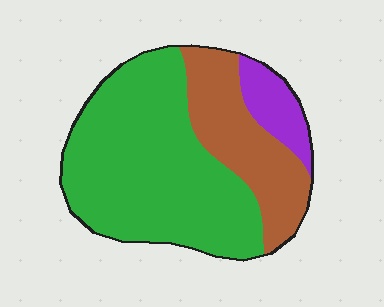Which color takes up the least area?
Purple, at roughly 10%.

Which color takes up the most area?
Green, at roughly 65%.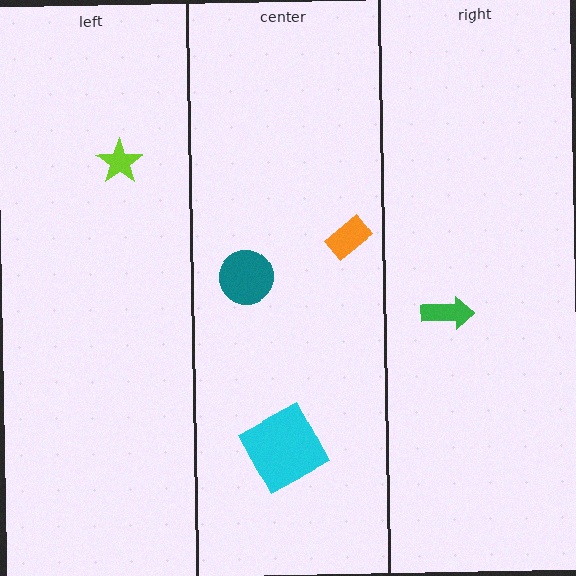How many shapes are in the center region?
3.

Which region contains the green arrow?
The right region.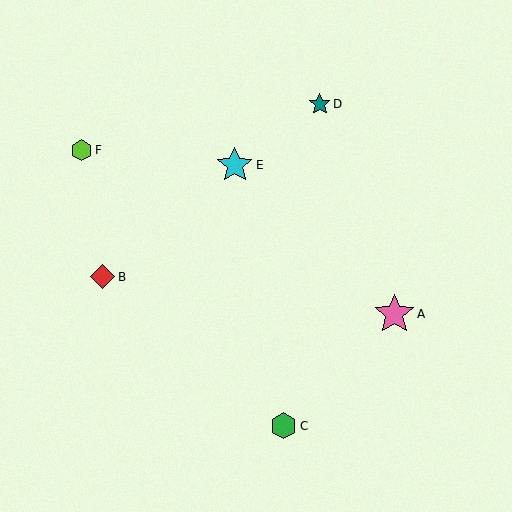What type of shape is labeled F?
Shape F is a lime hexagon.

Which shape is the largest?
The pink star (labeled A) is the largest.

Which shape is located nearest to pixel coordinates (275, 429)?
The green hexagon (labeled C) at (284, 426) is nearest to that location.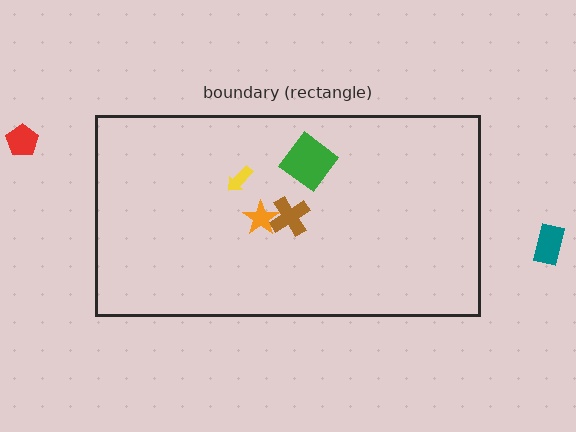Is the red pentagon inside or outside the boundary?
Outside.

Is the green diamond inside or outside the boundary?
Inside.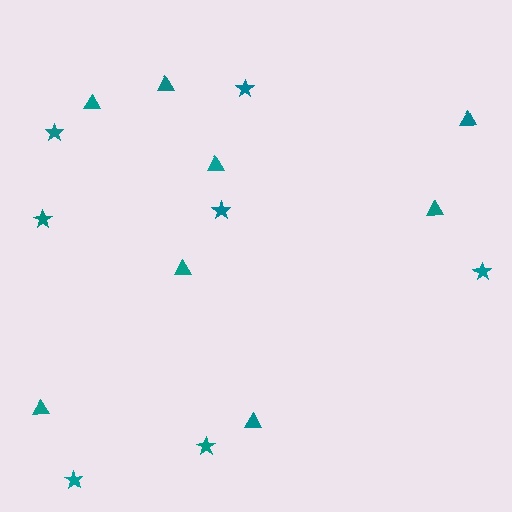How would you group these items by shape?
There are 2 groups: one group of triangles (8) and one group of stars (7).